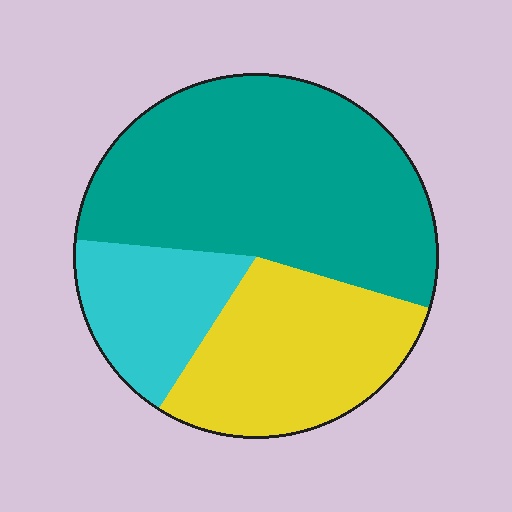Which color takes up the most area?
Teal, at roughly 55%.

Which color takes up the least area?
Cyan, at roughly 15%.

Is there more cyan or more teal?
Teal.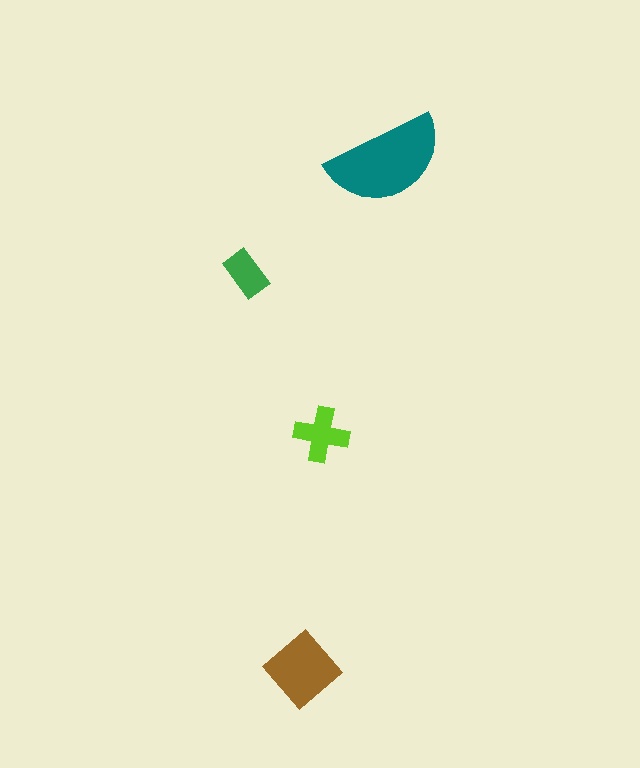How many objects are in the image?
There are 4 objects in the image.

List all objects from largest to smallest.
The teal semicircle, the brown diamond, the lime cross, the green rectangle.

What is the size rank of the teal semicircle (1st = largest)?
1st.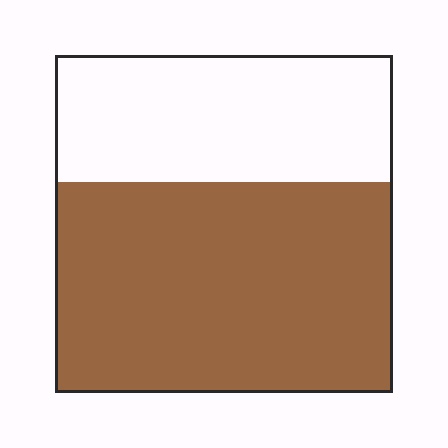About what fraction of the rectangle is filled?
About five eighths (5/8).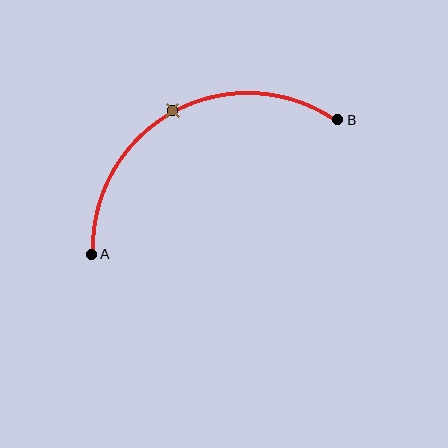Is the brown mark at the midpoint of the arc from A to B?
Yes. The brown mark lies on the arc at equal arc-length from both A and B — it is the arc midpoint.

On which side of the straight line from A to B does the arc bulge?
The arc bulges above the straight line connecting A and B.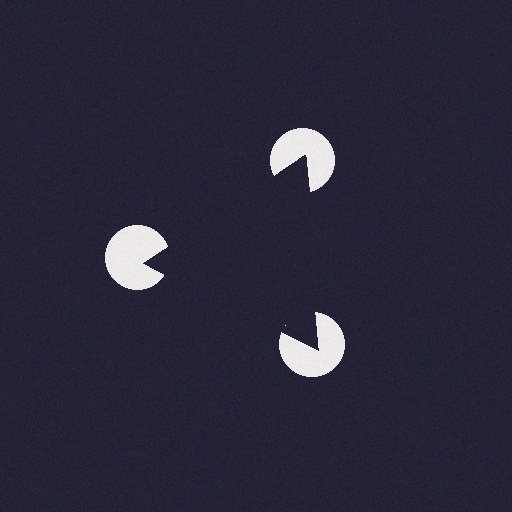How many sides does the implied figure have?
3 sides.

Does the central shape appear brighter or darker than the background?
It typically appears slightly darker than the background, even though no actual brightness change is drawn.